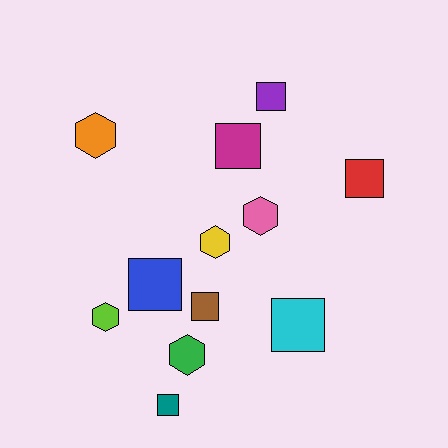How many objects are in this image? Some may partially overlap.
There are 12 objects.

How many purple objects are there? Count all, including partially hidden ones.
There is 1 purple object.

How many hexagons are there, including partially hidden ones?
There are 5 hexagons.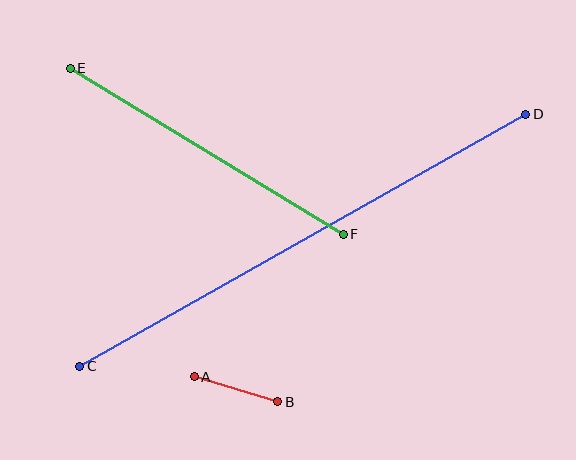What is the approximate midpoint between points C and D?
The midpoint is at approximately (303, 240) pixels.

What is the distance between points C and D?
The distance is approximately 512 pixels.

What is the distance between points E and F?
The distance is approximately 320 pixels.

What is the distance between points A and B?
The distance is approximately 88 pixels.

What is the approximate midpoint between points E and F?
The midpoint is at approximately (207, 151) pixels.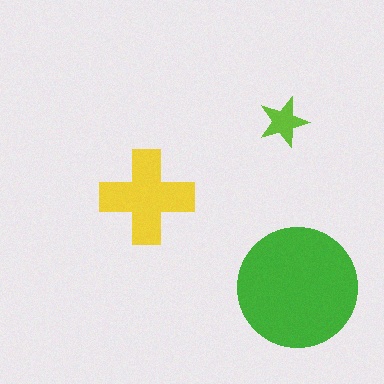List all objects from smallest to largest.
The lime star, the yellow cross, the green circle.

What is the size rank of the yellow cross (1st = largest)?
2nd.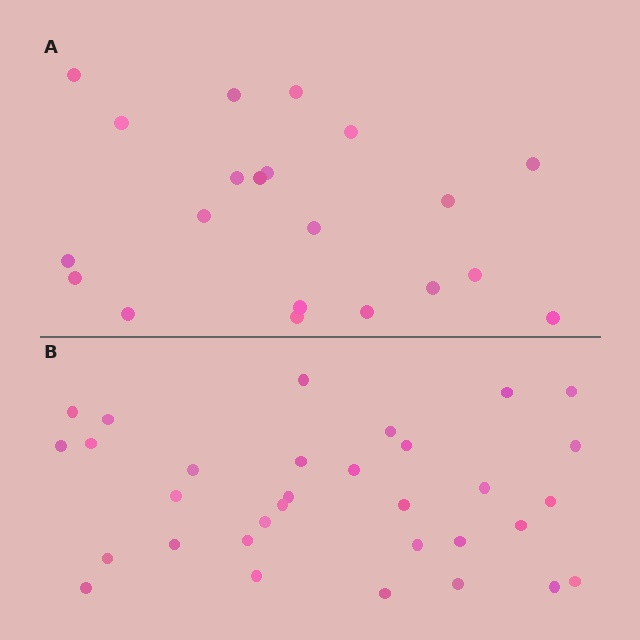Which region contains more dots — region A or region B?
Region B (the bottom region) has more dots.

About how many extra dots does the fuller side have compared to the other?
Region B has roughly 12 or so more dots than region A.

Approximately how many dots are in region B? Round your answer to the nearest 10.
About 30 dots. (The exact count is 32, which rounds to 30.)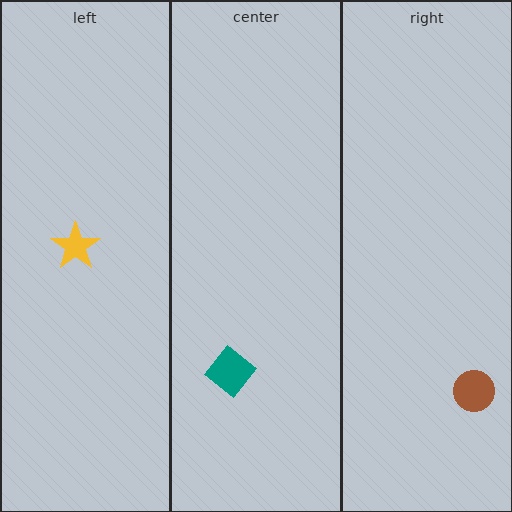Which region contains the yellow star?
The left region.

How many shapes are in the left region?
1.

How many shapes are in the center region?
1.